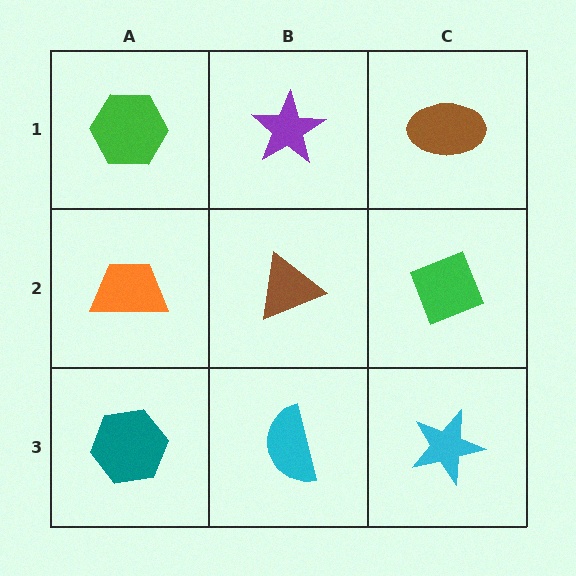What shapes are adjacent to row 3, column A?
An orange trapezoid (row 2, column A), a cyan semicircle (row 3, column B).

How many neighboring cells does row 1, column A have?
2.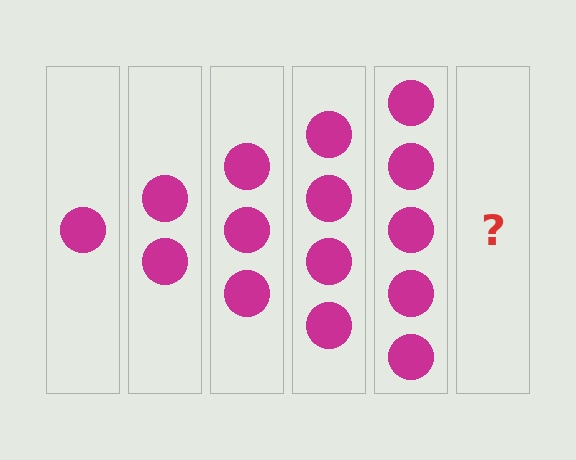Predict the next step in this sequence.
The next step is 6 circles.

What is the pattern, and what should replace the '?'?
The pattern is that each step adds one more circle. The '?' should be 6 circles.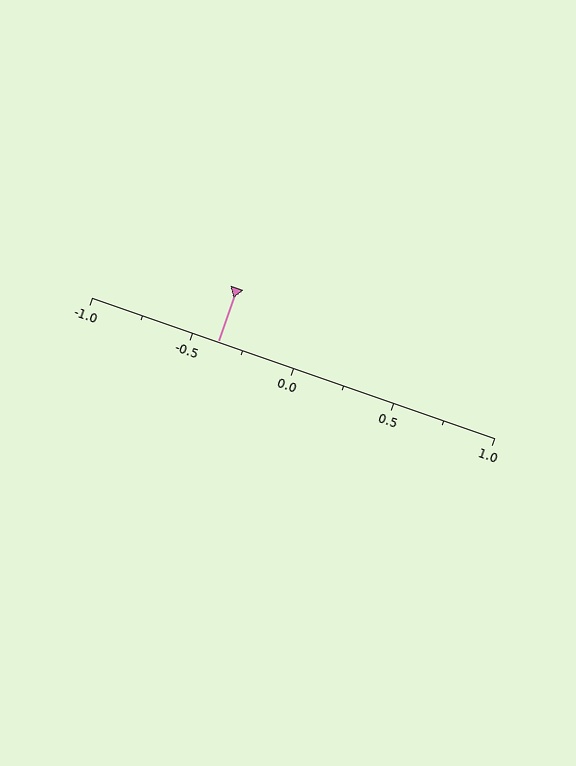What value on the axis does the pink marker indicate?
The marker indicates approximately -0.38.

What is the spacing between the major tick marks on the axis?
The major ticks are spaced 0.5 apart.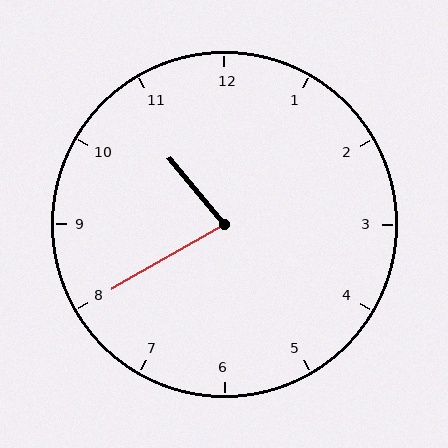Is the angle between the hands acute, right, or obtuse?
It is acute.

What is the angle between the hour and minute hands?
Approximately 80 degrees.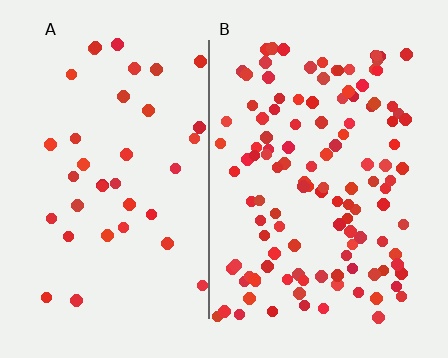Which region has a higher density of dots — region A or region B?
B (the right).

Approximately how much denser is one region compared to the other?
Approximately 3.3× — region B over region A.